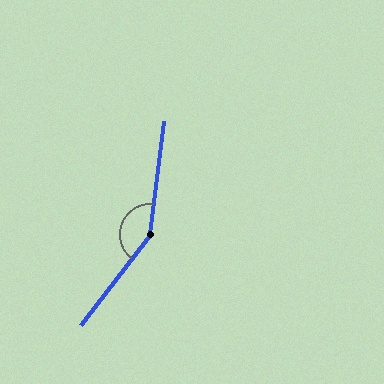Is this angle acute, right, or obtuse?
It is obtuse.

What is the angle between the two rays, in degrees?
Approximately 150 degrees.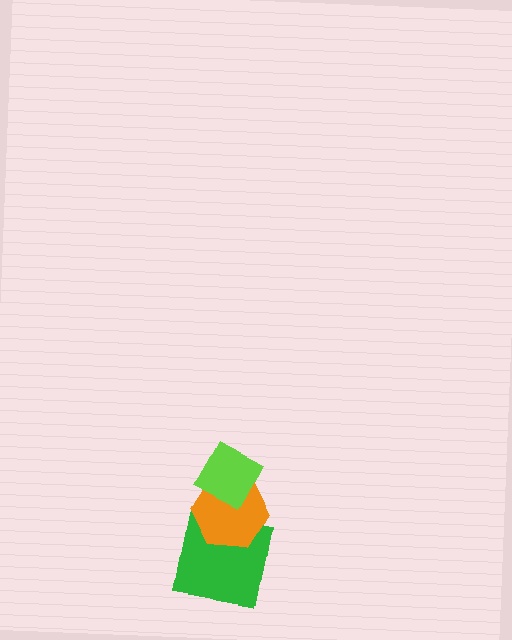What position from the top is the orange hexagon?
The orange hexagon is 2nd from the top.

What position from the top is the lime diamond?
The lime diamond is 1st from the top.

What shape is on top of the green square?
The orange hexagon is on top of the green square.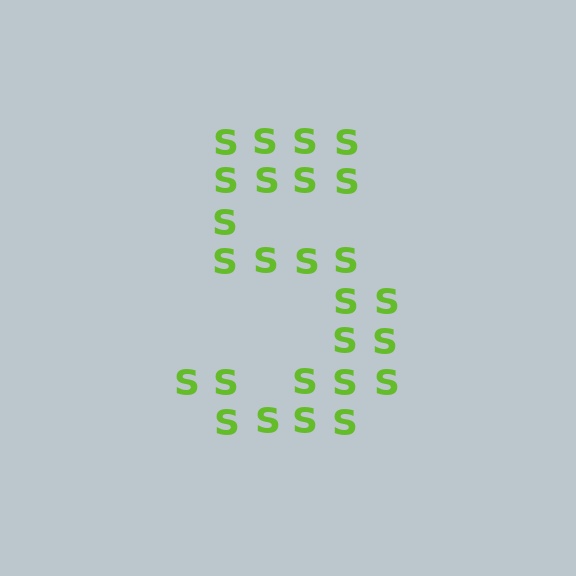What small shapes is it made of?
It is made of small letter S's.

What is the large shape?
The large shape is the digit 5.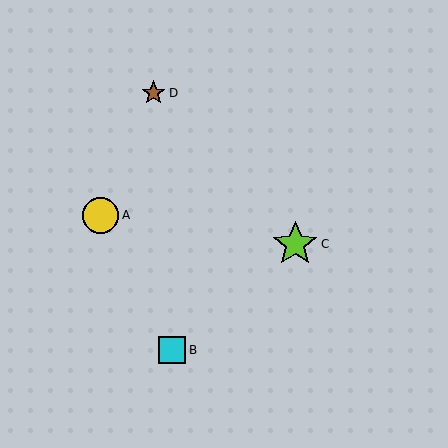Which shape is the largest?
The lime star (labeled C) is the largest.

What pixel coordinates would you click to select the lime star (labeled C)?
Click at (295, 244) to select the lime star C.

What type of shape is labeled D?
Shape D is a brown star.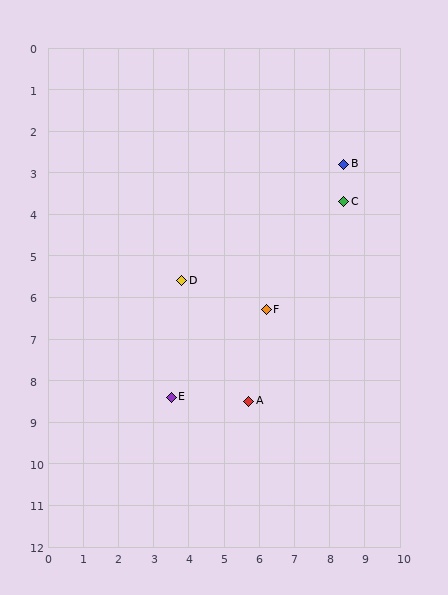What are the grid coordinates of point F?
Point F is at approximately (6.2, 6.3).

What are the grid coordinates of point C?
Point C is at approximately (8.4, 3.7).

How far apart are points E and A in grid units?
Points E and A are about 2.2 grid units apart.